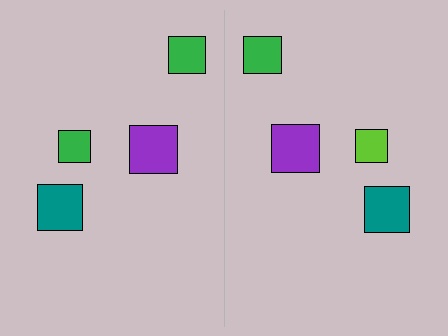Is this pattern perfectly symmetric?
No, the pattern is not perfectly symmetric. The lime square on the right side breaks the symmetry — its mirror counterpart is green.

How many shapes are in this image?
There are 8 shapes in this image.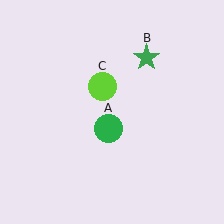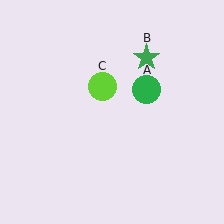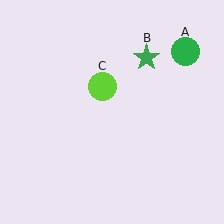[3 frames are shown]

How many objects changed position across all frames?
1 object changed position: green circle (object A).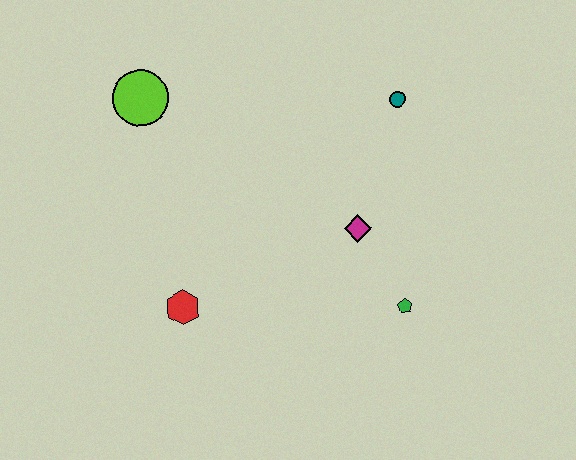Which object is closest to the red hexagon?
The magenta diamond is closest to the red hexagon.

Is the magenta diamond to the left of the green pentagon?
Yes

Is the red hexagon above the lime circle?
No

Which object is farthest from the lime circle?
The green pentagon is farthest from the lime circle.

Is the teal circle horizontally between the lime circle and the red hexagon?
No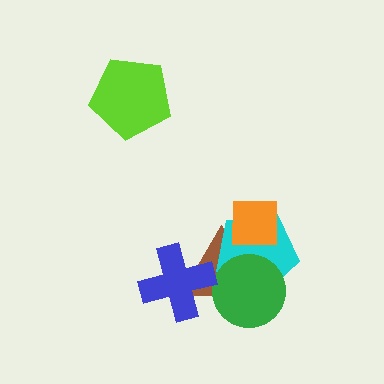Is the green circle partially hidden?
No, no other shape covers it.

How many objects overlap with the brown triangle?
4 objects overlap with the brown triangle.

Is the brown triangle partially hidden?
Yes, it is partially covered by another shape.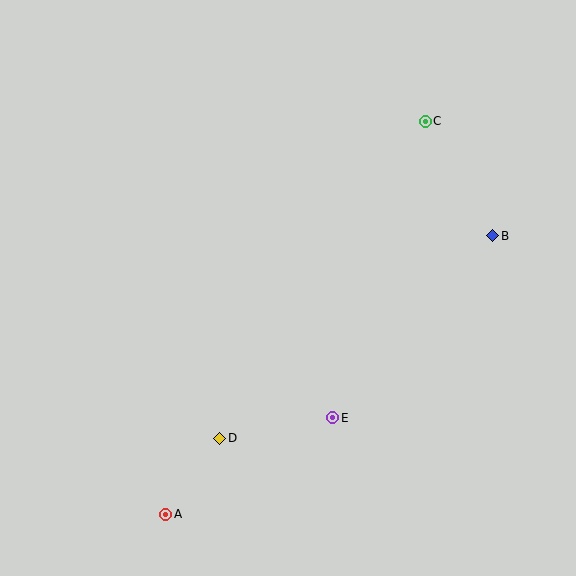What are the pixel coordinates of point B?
Point B is at (493, 236).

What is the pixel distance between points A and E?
The distance between A and E is 193 pixels.